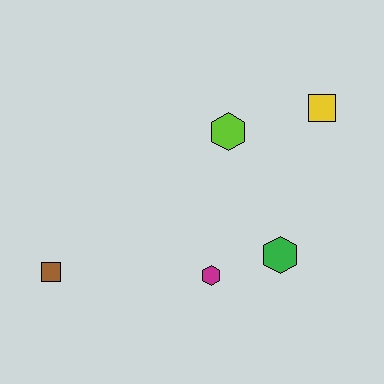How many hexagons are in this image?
There are 3 hexagons.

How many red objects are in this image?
There are no red objects.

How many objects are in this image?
There are 5 objects.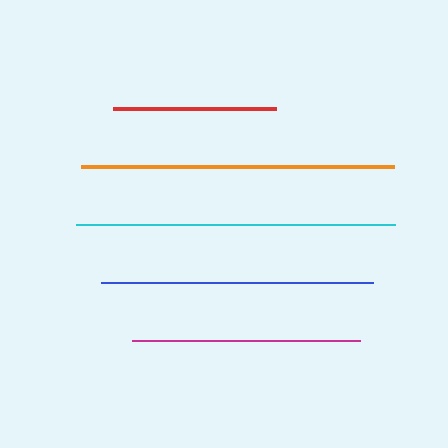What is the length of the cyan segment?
The cyan segment is approximately 320 pixels long.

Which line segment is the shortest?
The red line is the shortest at approximately 163 pixels.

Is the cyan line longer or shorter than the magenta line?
The cyan line is longer than the magenta line.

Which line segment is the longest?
The cyan line is the longest at approximately 320 pixels.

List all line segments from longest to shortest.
From longest to shortest: cyan, orange, blue, magenta, red.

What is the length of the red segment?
The red segment is approximately 163 pixels long.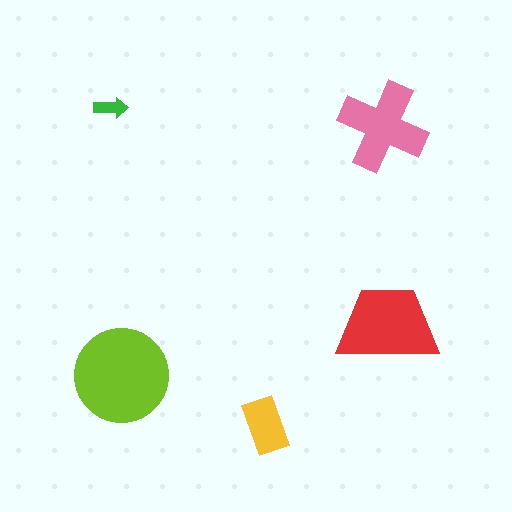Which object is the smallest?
The green arrow.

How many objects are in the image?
There are 5 objects in the image.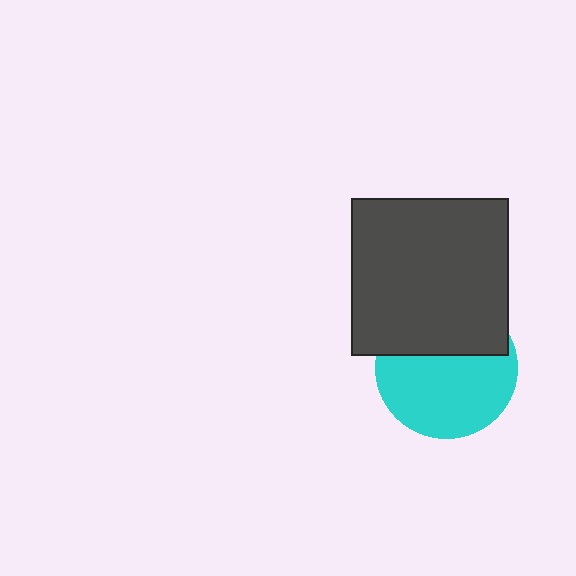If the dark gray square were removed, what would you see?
You would see the complete cyan circle.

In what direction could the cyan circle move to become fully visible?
The cyan circle could move down. That would shift it out from behind the dark gray square entirely.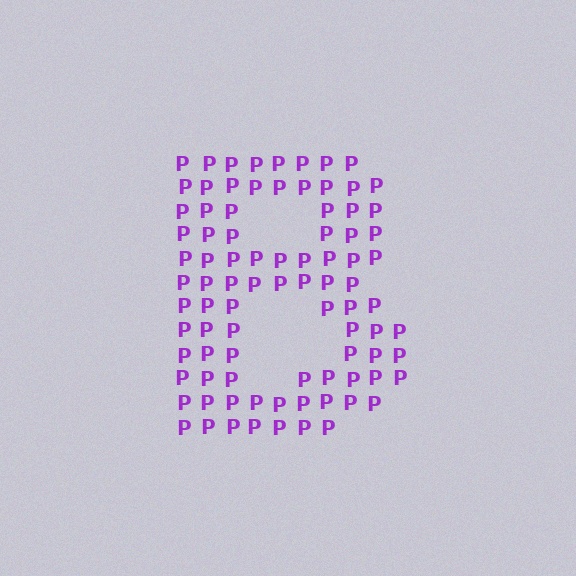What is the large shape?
The large shape is the letter B.